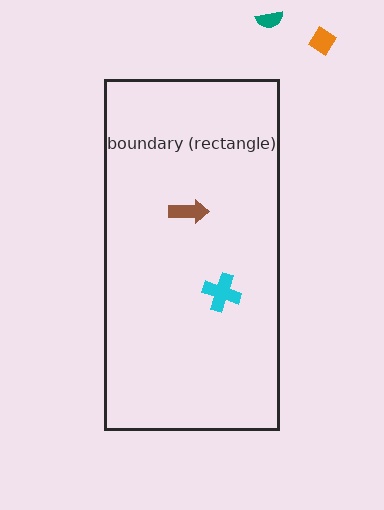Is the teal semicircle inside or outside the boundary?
Outside.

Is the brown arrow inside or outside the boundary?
Inside.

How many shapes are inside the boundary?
2 inside, 2 outside.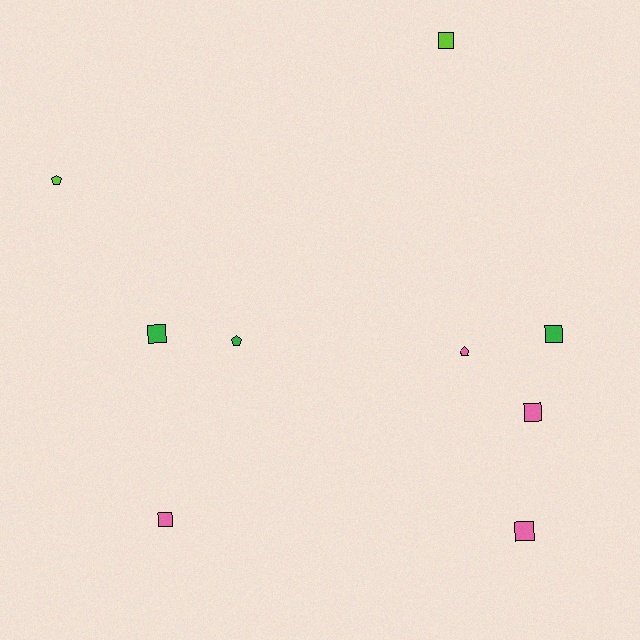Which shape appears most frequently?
Square, with 6 objects.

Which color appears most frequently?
Pink, with 4 objects.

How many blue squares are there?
There are no blue squares.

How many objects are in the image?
There are 9 objects.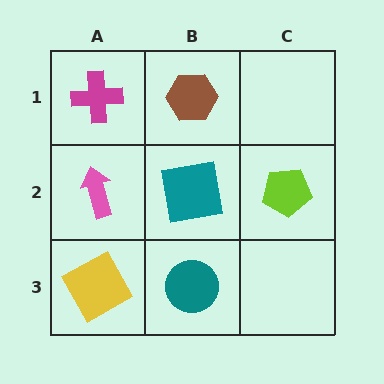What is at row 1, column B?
A brown hexagon.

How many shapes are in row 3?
2 shapes.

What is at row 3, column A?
A yellow square.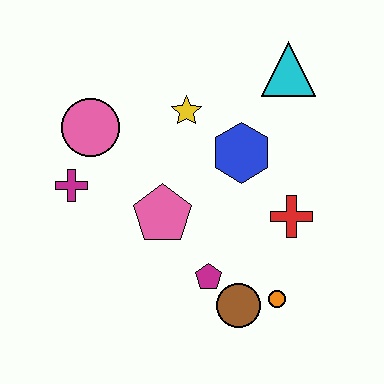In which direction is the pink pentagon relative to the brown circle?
The pink pentagon is above the brown circle.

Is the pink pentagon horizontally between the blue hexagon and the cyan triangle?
No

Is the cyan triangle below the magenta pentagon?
No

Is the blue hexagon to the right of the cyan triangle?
No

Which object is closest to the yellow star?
The blue hexagon is closest to the yellow star.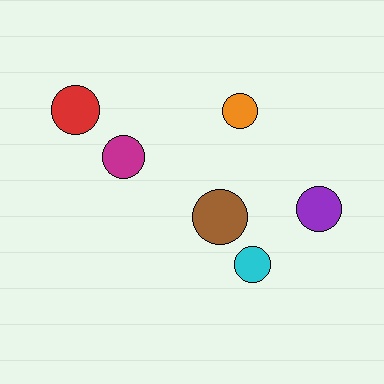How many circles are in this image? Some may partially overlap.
There are 6 circles.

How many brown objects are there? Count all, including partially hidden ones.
There is 1 brown object.